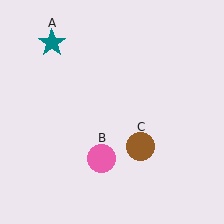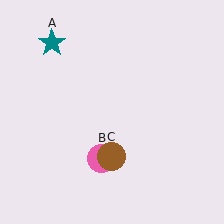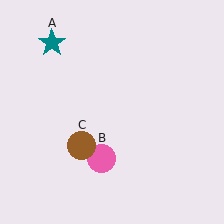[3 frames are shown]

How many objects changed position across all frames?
1 object changed position: brown circle (object C).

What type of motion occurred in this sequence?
The brown circle (object C) rotated clockwise around the center of the scene.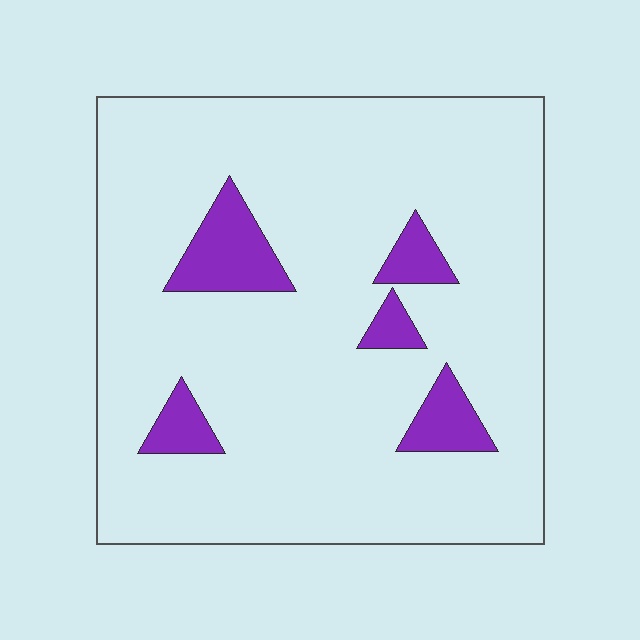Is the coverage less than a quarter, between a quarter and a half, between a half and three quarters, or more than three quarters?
Less than a quarter.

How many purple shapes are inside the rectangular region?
5.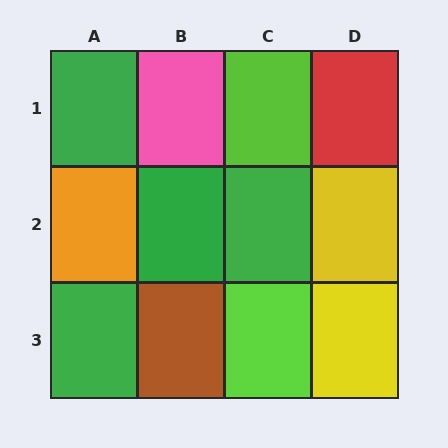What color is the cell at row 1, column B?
Pink.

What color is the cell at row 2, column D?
Yellow.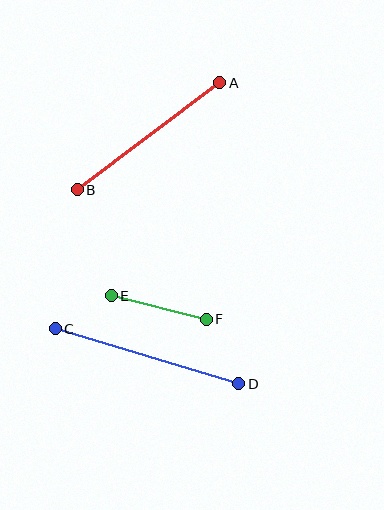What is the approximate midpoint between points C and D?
The midpoint is at approximately (147, 356) pixels.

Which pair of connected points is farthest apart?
Points C and D are farthest apart.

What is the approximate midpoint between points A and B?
The midpoint is at approximately (148, 136) pixels.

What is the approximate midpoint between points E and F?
The midpoint is at approximately (159, 308) pixels.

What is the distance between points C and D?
The distance is approximately 191 pixels.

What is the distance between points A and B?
The distance is approximately 178 pixels.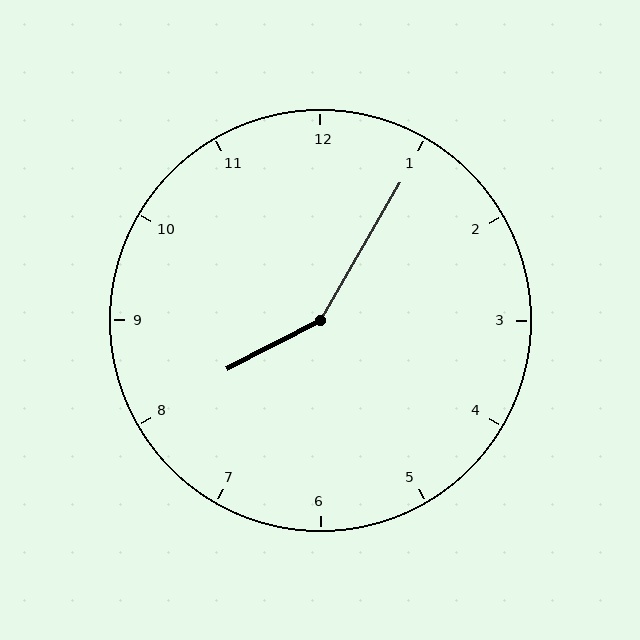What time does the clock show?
8:05.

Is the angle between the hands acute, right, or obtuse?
It is obtuse.